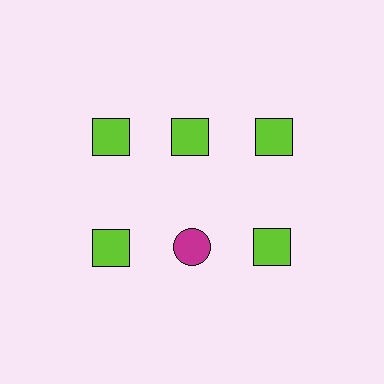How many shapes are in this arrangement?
There are 6 shapes arranged in a grid pattern.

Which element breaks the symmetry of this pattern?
The magenta circle in the second row, second from left column breaks the symmetry. All other shapes are lime squares.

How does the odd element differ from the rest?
It differs in both color (magenta instead of lime) and shape (circle instead of square).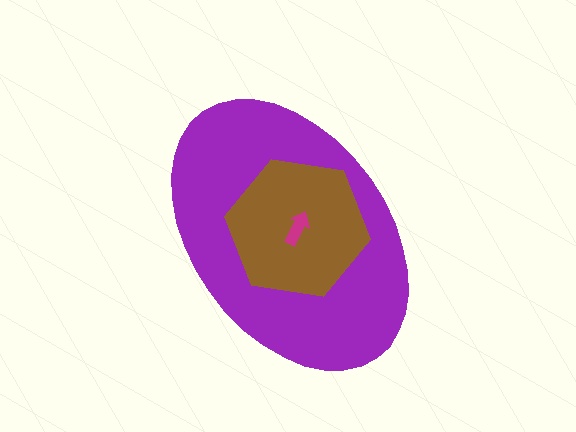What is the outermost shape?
The purple ellipse.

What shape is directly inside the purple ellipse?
The brown hexagon.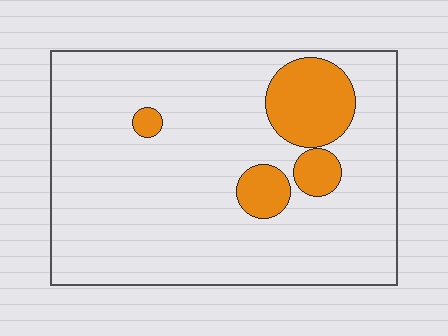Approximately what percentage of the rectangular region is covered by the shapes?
Approximately 15%.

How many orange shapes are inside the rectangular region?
4.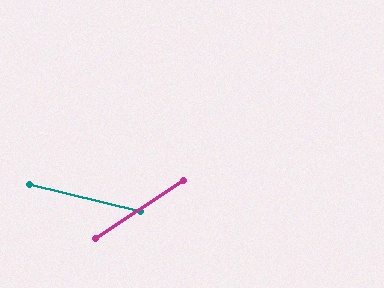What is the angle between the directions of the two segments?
Approximately 47 degrees.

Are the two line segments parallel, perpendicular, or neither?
Neither parallel nor perpendicular — they differ by about 47°.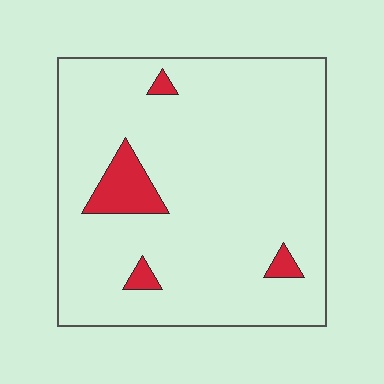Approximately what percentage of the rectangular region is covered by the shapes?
Approximately 5%.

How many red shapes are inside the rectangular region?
4.